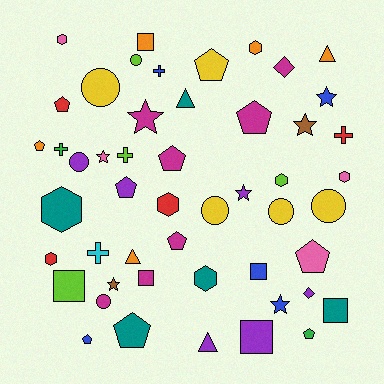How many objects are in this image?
There are 50 objects.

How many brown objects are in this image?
There are 2 brown objects.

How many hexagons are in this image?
There are 8 hexagons.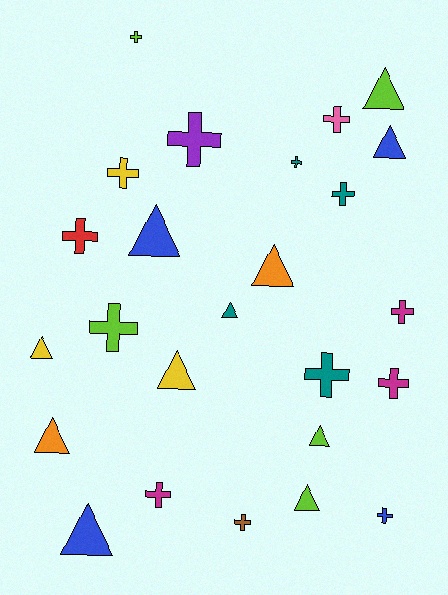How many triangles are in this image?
There are 11 triangles.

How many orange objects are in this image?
There are 2 orange objects.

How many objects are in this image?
There are 25 objects.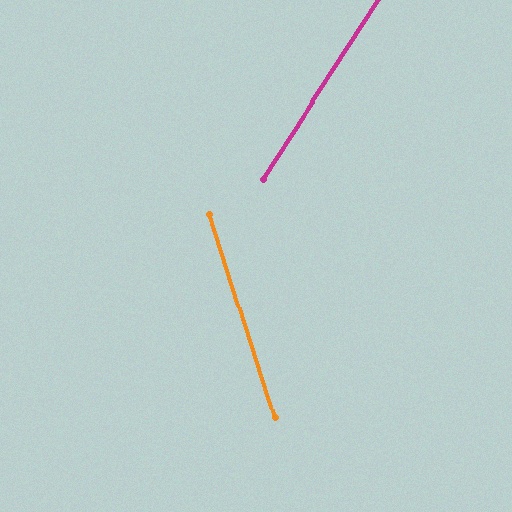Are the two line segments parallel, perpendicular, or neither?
Neither parallel nor perpendicular — they differ by about 50°.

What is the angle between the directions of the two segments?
Approximately 50 degrees.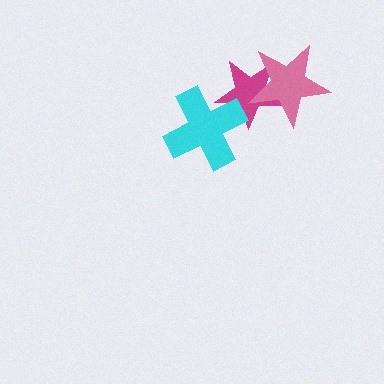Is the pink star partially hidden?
No, no other shape covers it.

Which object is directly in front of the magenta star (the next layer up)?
The cyan cross is directly in front of the magenta star.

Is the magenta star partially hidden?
Yes, it is partially covered by another shape.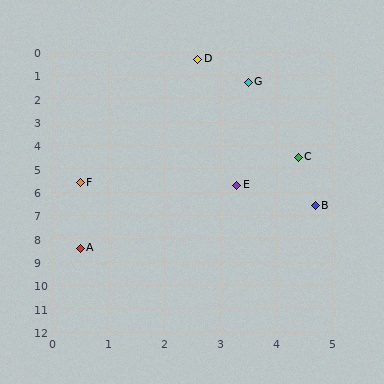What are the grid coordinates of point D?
Point D is at approximately (2.6, 0.3).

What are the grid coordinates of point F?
Point F is at approximately (0.5, 5.6).